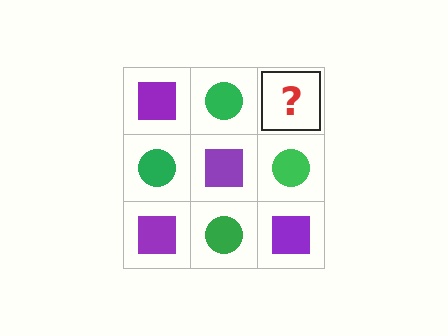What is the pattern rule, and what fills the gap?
The rule is that it alternates purple square and green circle in a checkerboard pattern. The gap should be filled with a purple square.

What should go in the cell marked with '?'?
The missing cell should contain a purple square.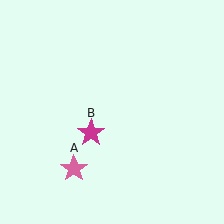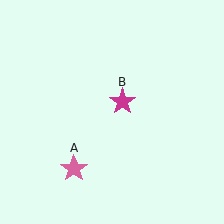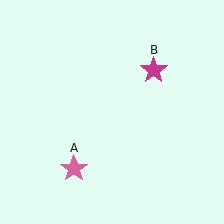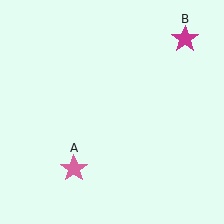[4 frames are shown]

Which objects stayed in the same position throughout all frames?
Pink star (object A) remained stationary.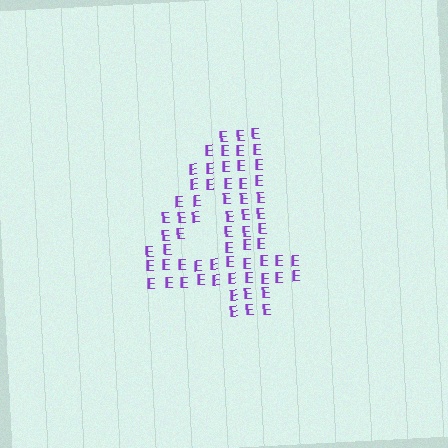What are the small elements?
The small elements are letter E's.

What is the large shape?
The large shape is the digit 4.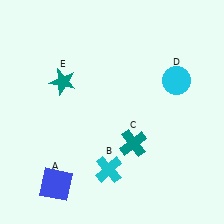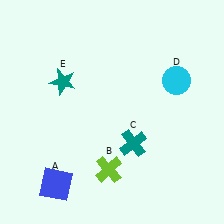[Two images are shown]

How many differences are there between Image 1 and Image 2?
There is 1 difference between the two images.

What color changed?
The cross (B) changed from cyan in Image 1 to lime in Image 2.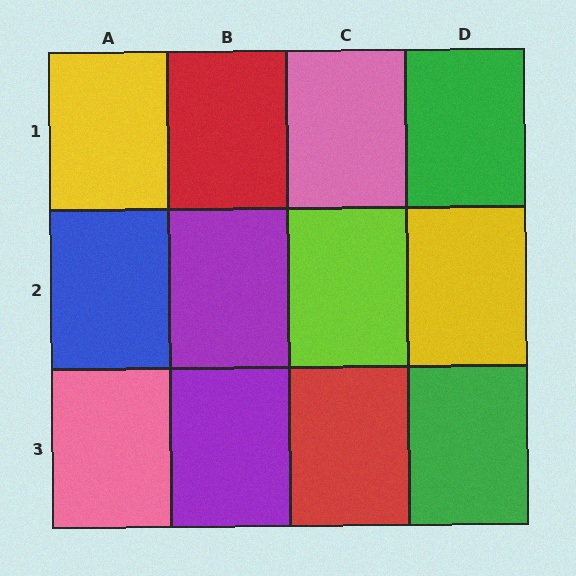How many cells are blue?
1 cell is blue.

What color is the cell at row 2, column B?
Purple.